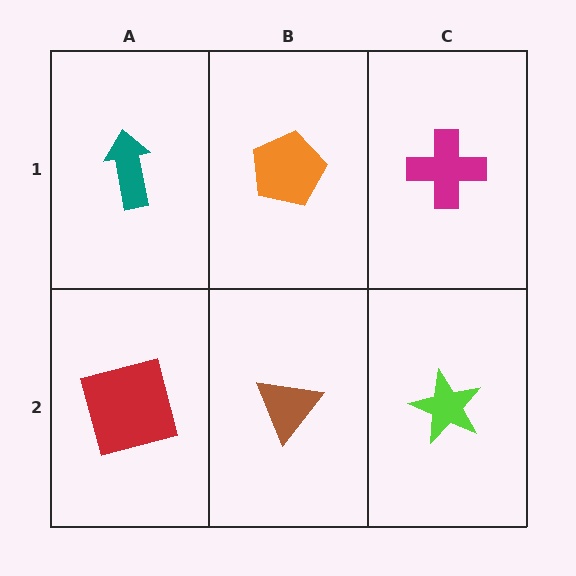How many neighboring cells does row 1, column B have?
3.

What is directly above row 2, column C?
A magenta cross.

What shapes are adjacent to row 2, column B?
An orange pentagon (row 1, column B), a red square (row 2, column A), a lime star (row 2, column C).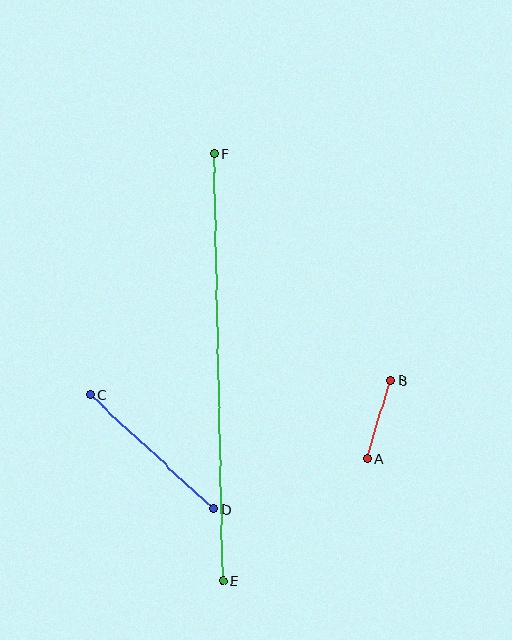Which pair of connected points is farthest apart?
Points E and F are farthest apart.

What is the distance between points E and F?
The distance is approximately 427 pixels.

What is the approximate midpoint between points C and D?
The midpoint is at approximately (152, 452) pixels.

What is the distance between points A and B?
The distance is approximately 81 pixels.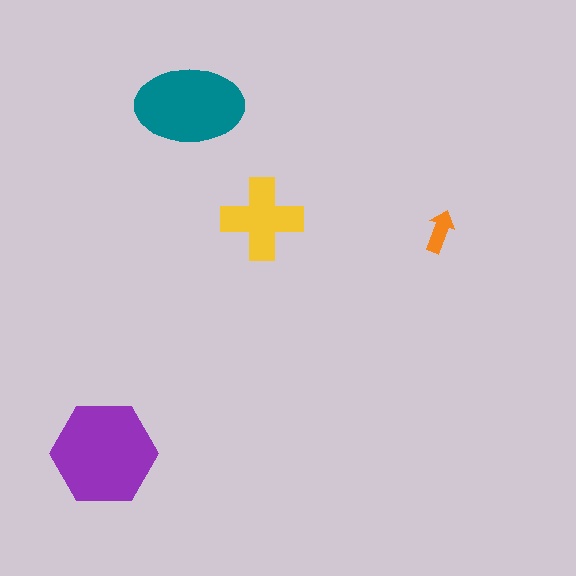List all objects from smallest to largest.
The orange arrow, the yellow cross, the teal ellipse, the purple hexagon.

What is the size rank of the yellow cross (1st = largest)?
3rd.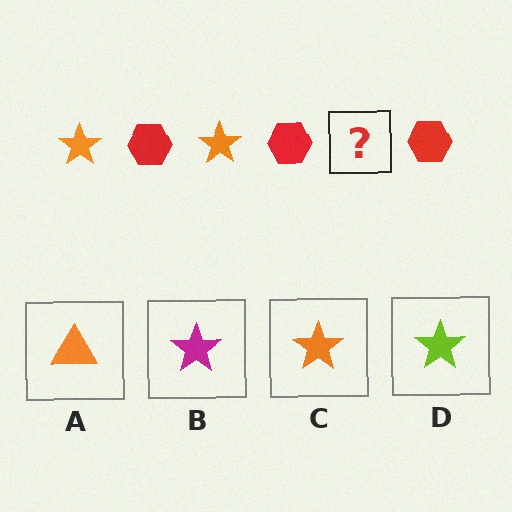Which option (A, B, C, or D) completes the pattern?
C.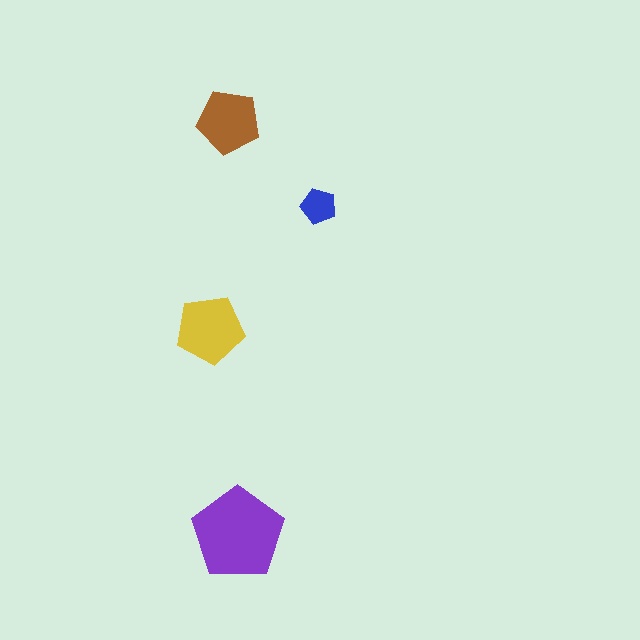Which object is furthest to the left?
The yellow pentagon is leftmost.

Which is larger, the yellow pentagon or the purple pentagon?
The purple one.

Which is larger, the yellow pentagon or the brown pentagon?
The yellow one.